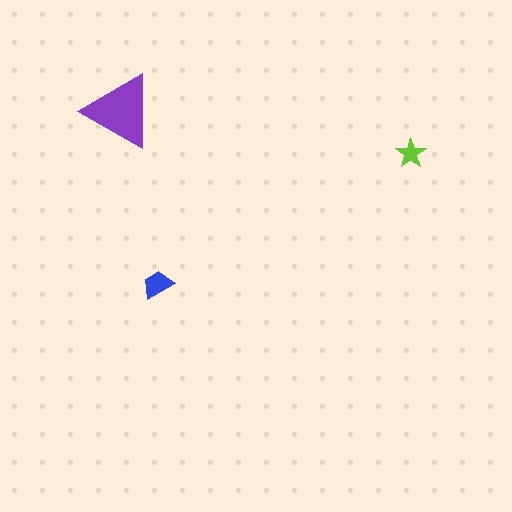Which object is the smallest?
The lime star.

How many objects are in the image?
There are 3 objects in the image.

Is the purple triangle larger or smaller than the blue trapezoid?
Larger.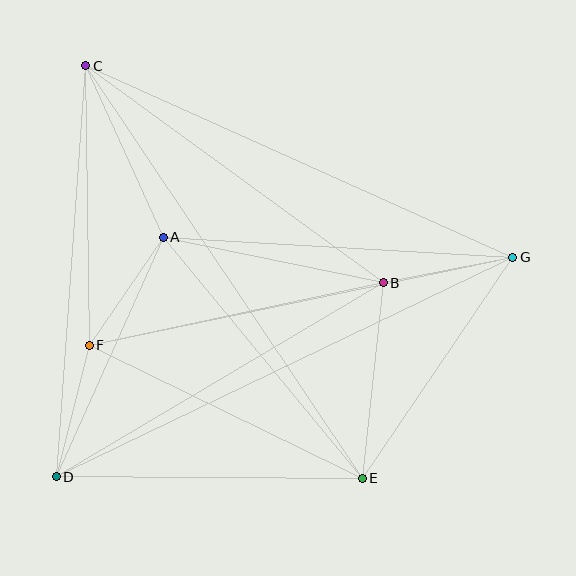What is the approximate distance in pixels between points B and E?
The distance between B and E is approximately 197 pixels.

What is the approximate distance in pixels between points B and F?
The distance between B and F is approximately 301 pixels.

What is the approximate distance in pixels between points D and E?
The distance between D and E is approximately 306 pixels.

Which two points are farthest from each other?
Points D and G are farthest from each other.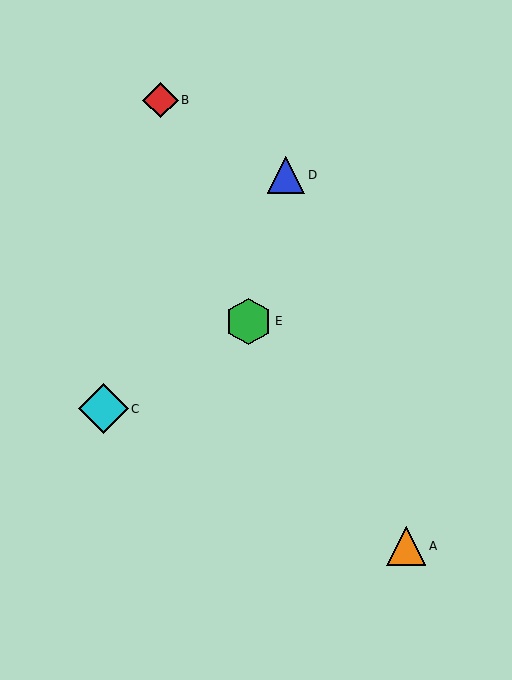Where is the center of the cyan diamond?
The center of the cyan diamond is at (103, 409).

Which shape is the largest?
The cyan diamond (labeled C) is the largest.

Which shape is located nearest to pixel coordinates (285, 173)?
The blue triangle (labeled D) at (286, 175) is nearest to that location.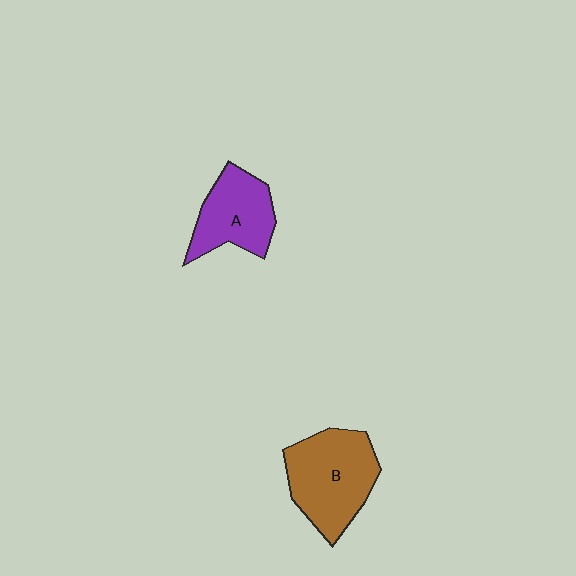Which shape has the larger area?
Shape B (brown).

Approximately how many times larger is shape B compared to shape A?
Approximately 1.4 times.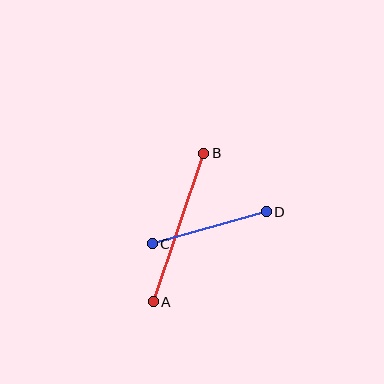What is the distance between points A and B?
The distance is approximately 157 pixels.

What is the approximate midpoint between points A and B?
The midpoint is at approximately (179, 228) pixels.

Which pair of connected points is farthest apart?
Points A and B are farthest apart.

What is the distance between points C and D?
The distance is approximately 118 pixels.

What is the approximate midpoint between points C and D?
The midpoint is at approximately (209, 228) pixels.